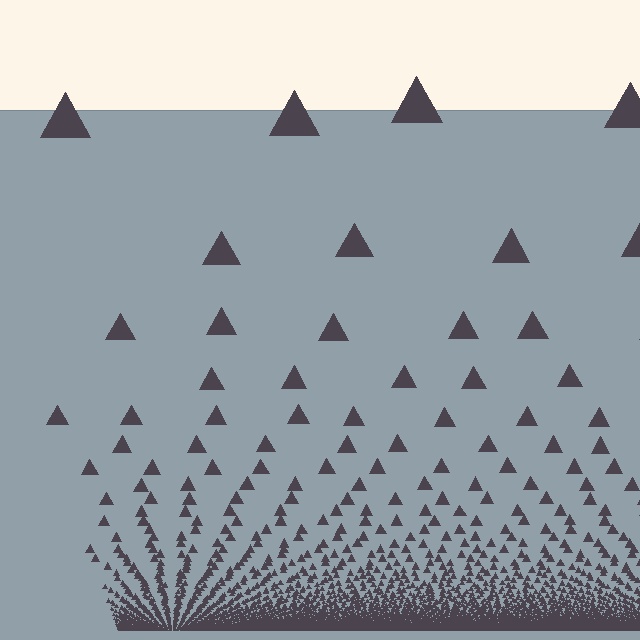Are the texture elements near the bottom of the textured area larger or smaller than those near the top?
Smaller. The gradient is inverted — elements near the bottom are smaller and denser.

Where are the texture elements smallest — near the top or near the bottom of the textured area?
Near the bottom.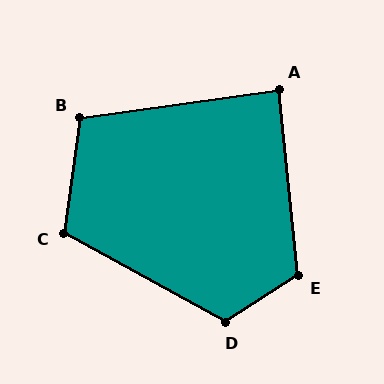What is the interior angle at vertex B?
Approximately 106 degrees (obtuse).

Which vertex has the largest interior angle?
D, at approximately 118 degrees.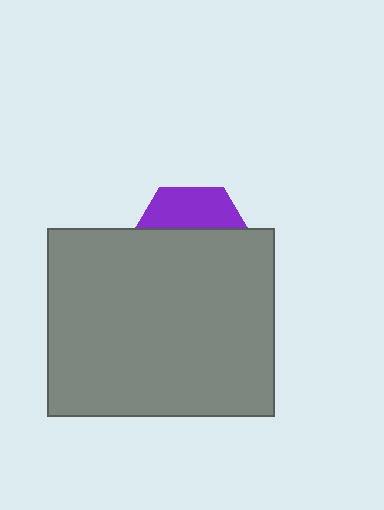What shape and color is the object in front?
The object in front is a gray rectangle.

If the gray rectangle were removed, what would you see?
You would see the complete purple hexagon.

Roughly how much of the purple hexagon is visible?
A small part of it is visible (roughly 32%).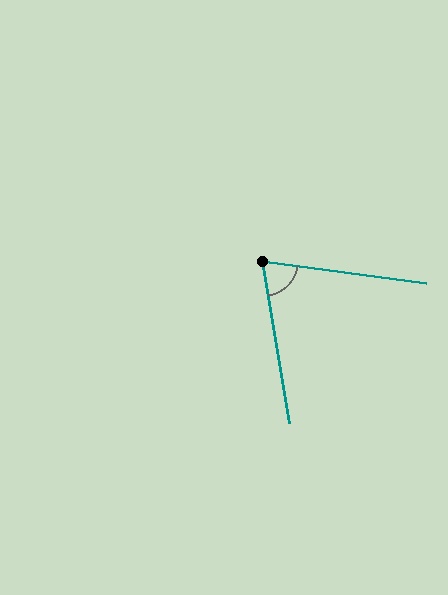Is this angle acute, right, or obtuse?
It is acute.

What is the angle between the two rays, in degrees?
Approximately 73 degrees.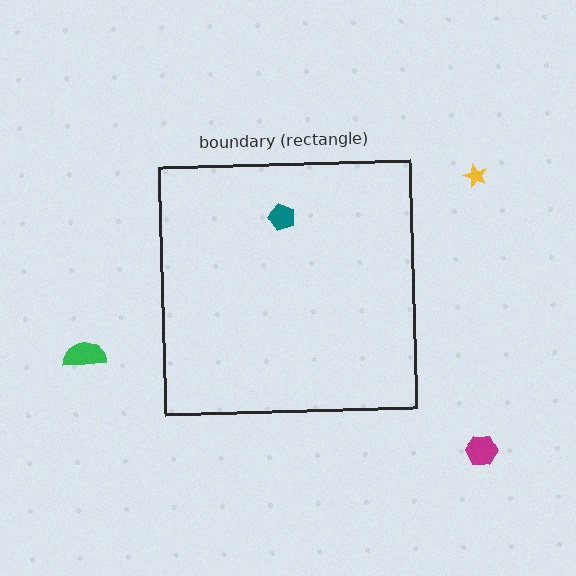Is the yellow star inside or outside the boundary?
Outside.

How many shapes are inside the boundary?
1 inside, 3 outside.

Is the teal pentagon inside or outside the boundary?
Inside.